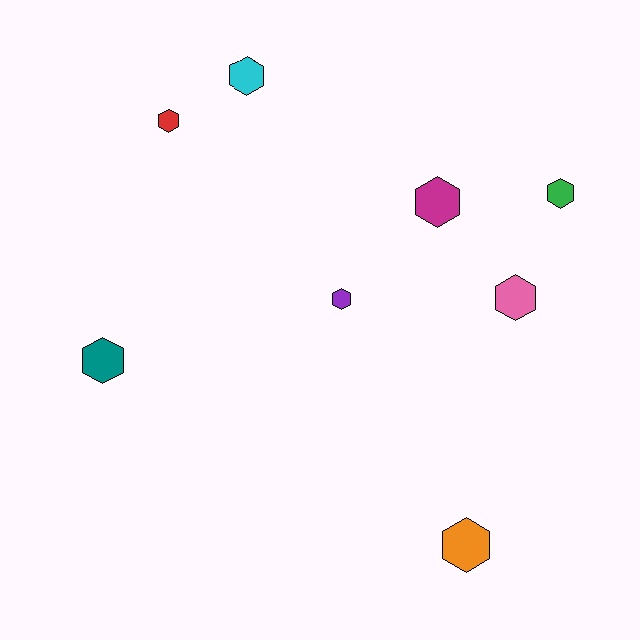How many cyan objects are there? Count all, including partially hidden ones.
There is 1 cyan object.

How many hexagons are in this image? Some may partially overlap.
There are 8 hexagons.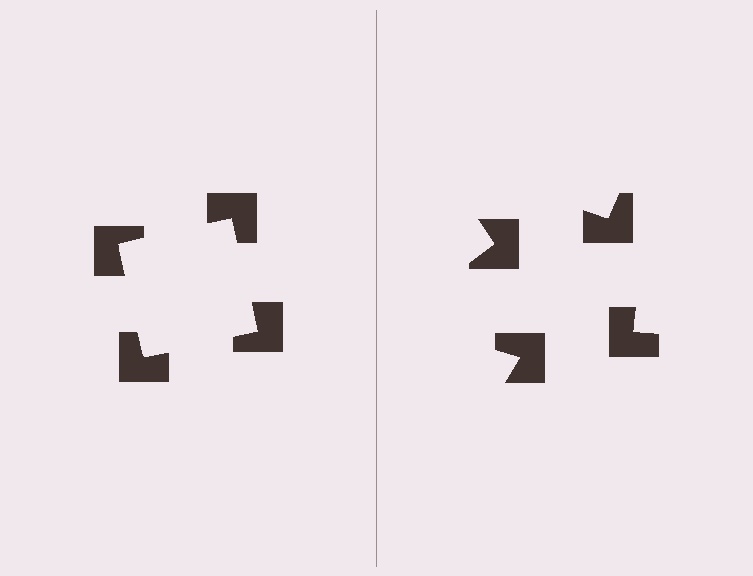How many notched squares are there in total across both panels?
8 — 4 on each side.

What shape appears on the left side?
An illusory square.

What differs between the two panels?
The notched squares are positioned identically on both sides; only the wedge orientations differ. On the left they align to a square; on the right they are misaligned.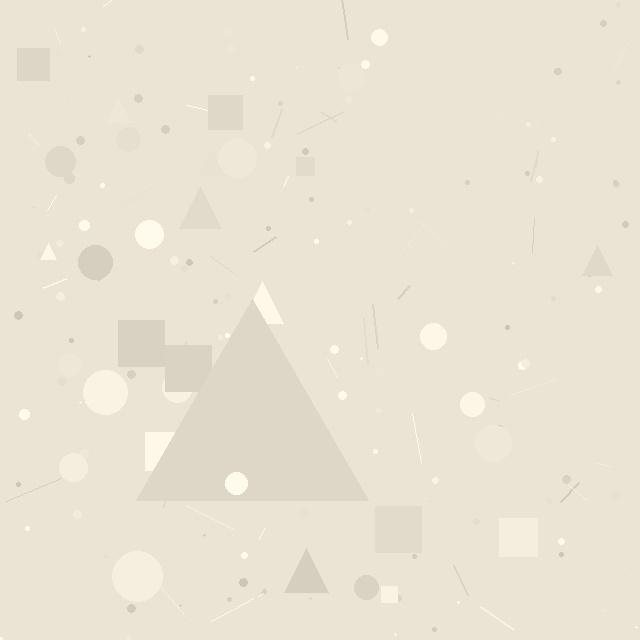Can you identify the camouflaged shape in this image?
The camouflaged shape is a triangle.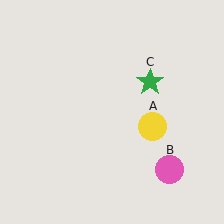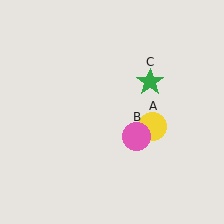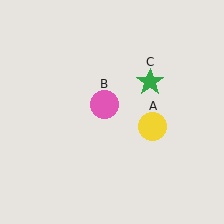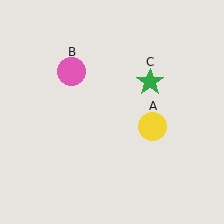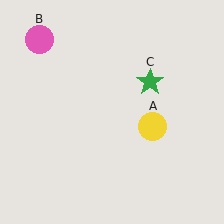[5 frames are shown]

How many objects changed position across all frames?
1 object changed position: pink circle (object B).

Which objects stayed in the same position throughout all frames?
Yellow circle (object A) and green star (object C) remained stationary.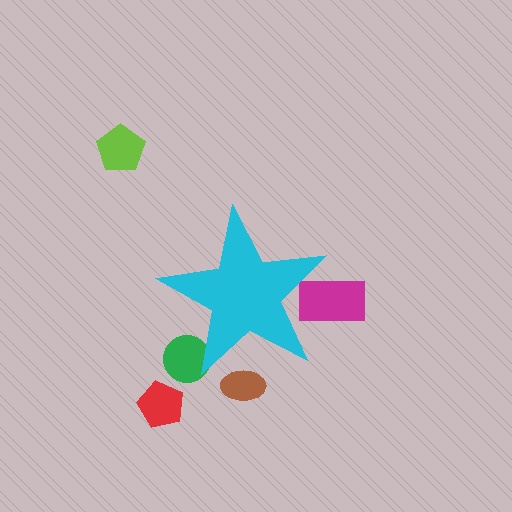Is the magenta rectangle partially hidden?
Yes, the magenta rectangle is partially hidden behind the cyan star.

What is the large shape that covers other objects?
A cyan star.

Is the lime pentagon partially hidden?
No, the lime pentagon is fully visible.